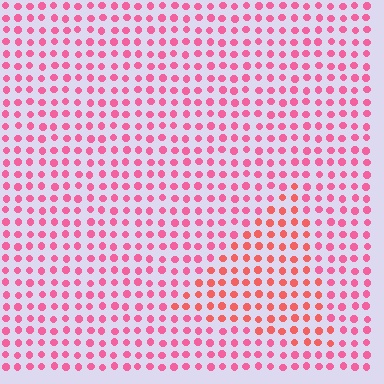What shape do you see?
I see a triangle.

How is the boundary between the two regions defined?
The boundary is defined purely by a slight shift in hue (about 25 degrees). Spacing, size, and orientation are identical on both sides.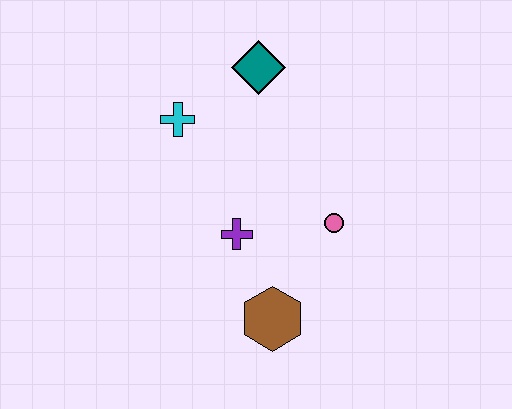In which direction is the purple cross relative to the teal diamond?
The purple cross is below the teal diamond.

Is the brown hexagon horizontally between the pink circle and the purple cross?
Yes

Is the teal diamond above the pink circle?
Yes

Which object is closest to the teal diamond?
The cyan cross is closest to the teal diamond.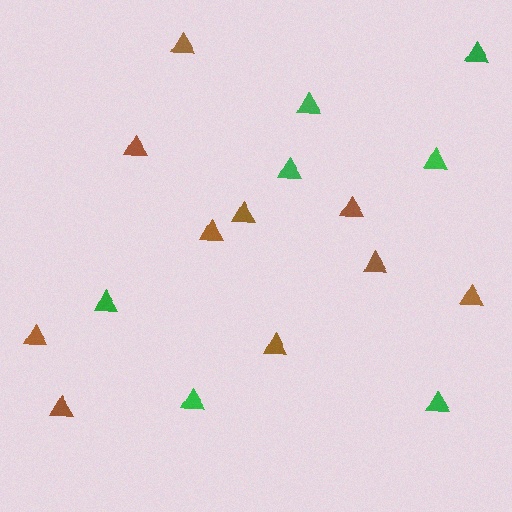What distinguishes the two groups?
There are 2 groups: one group of brown triangles (10) and one group of green triangles (7).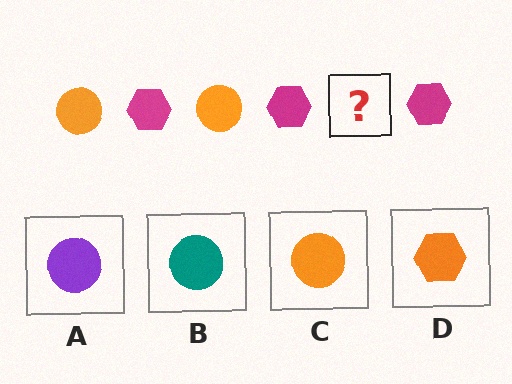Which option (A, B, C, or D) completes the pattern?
C.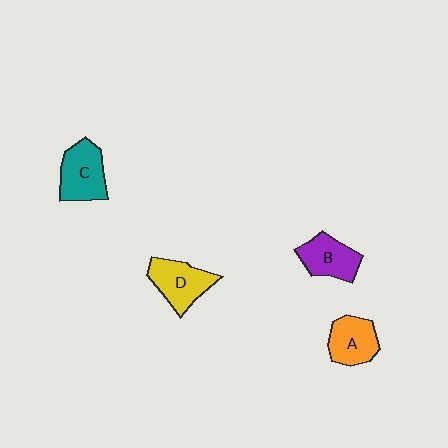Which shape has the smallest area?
Shape A (orange).